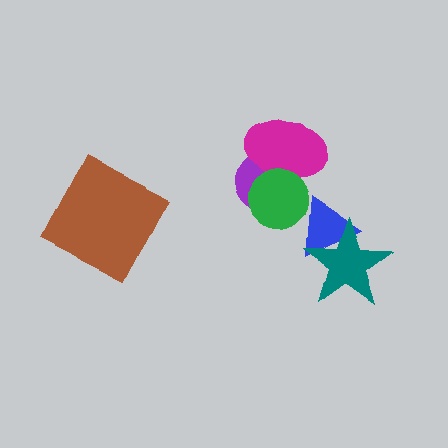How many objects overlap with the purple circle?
2 objects overlap with the purple circle.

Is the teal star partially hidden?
No, no other shape covers it.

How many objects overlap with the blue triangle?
2 objects overlap with the blue triangle.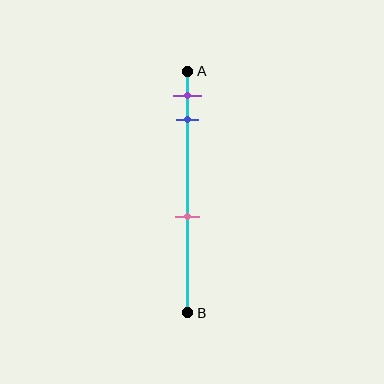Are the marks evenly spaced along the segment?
No, the marks are not evenly spaced.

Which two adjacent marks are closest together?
The purple and blue marks are the closest adjacent pair.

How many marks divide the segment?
There are 3 marks dividing the segment.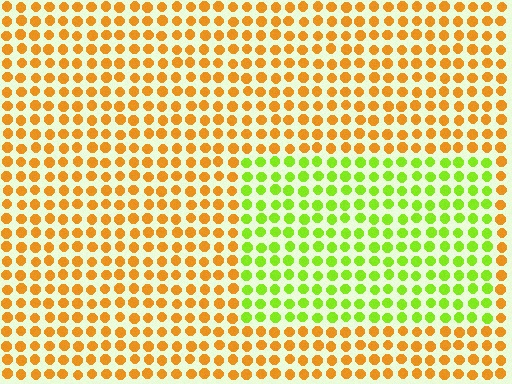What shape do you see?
I see a rectangle.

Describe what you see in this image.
The image is filled with small orange elements in a uniform arrangement. A rectangle-shaped region is visible where the elements are tinted to a slightly different hue, forming a subtle color boundary.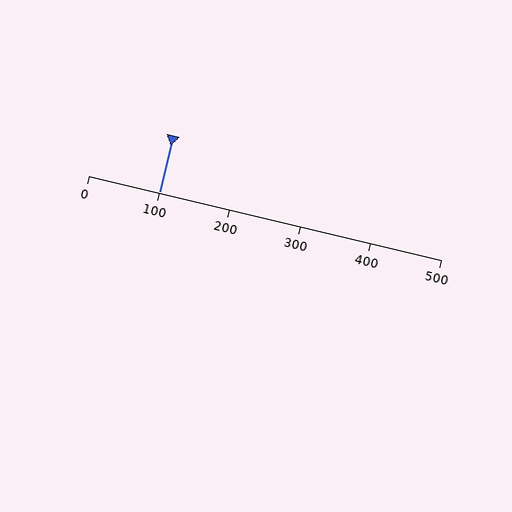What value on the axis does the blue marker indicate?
The marker indicates approximately 100.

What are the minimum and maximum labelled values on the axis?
The axis runs from 0 to 500.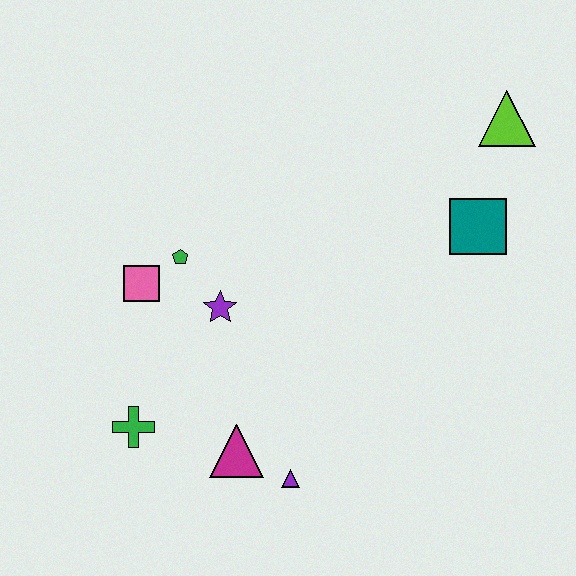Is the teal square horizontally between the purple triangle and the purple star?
No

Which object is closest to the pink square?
The green pentagon is closest to the pink square.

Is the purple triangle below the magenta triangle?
Yes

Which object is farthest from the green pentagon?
The lime triangle is farthest from the green pentagon.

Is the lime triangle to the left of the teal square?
No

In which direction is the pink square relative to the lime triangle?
The pink square is to the left of the lime triangle.